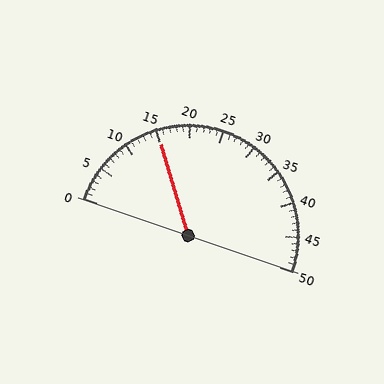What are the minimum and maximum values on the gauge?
The gauge ranges from 0 to 50.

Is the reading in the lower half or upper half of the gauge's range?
The reading is in the lower half of the range (0 to 50).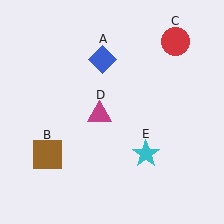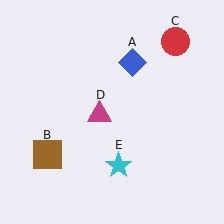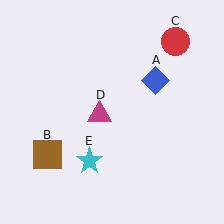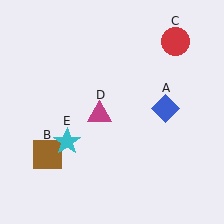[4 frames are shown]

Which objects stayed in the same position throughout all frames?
Brown square (object B) and red circle (object C) and magenta triangle (object D) remained stationary.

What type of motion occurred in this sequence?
The blue diamond (object A), cyan star (object E) rotated clockwise around the center of the scene.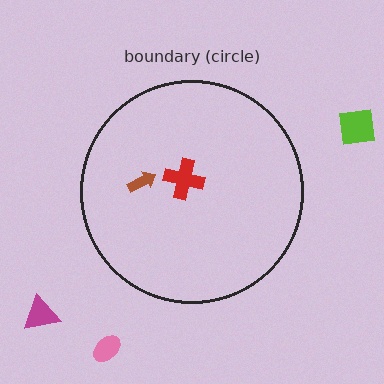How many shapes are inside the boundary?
2 inside, 3 outside.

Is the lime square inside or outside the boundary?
Outside.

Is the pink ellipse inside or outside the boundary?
Outside.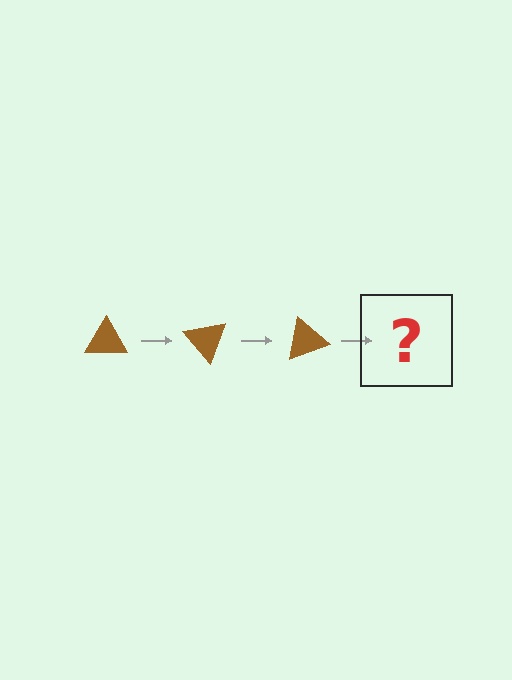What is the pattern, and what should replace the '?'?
The pattern is that the triangle rotates 50 degrees each step. The '?' should be a brown triangle rotated 150 degrees.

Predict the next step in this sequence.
The next step is a brown triangle rotated 150 degrees.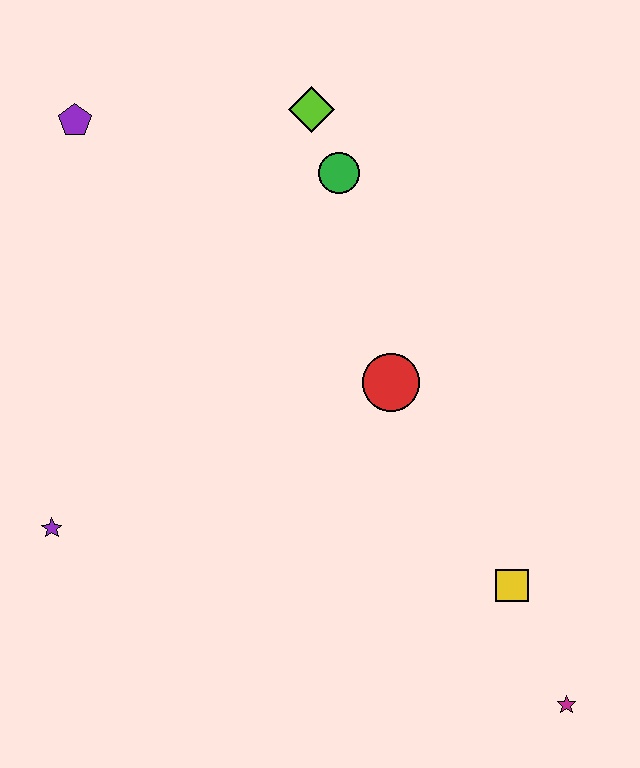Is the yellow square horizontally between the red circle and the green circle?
No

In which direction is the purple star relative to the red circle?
The purple star is to the left of the red circle.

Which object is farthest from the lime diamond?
The magenta star is farthest from the lime diamond.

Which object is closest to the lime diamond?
The green circle is closest to the lime diamond.